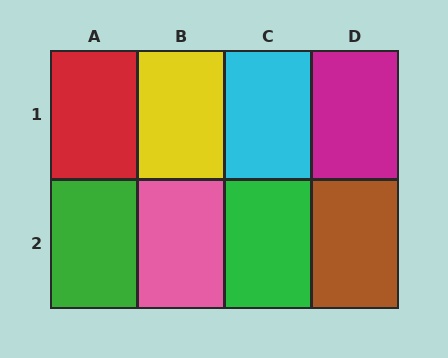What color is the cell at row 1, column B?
Yellow.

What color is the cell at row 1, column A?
Red.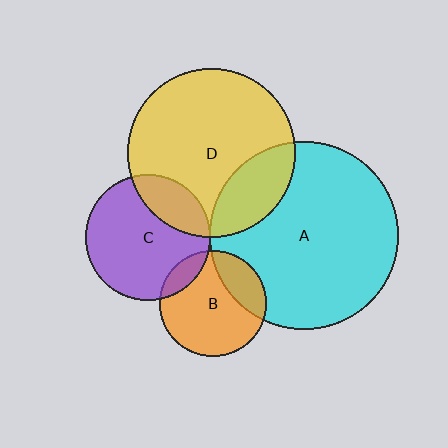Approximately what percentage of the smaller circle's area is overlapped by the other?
Approximately 25%.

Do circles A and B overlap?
Yes.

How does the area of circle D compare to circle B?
Approximately 2.5 times.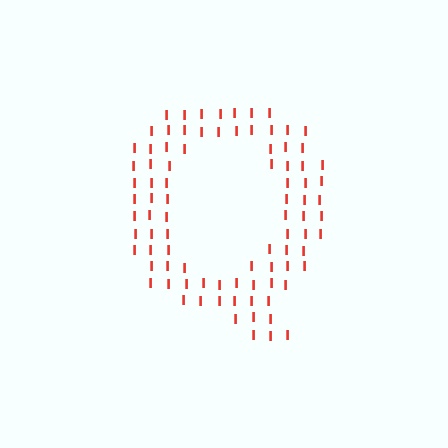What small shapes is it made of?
It is made of small letter I's.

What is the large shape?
The large shape is the letter Q.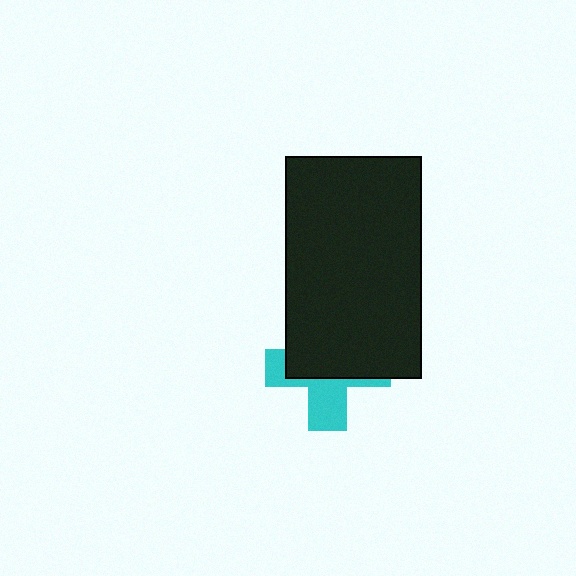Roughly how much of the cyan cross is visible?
A small part of it is visible (roughly 41%).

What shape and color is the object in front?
The object in front is a black rectangle.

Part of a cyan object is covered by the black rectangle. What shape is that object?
It is a cross.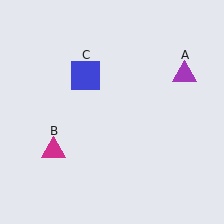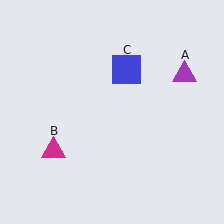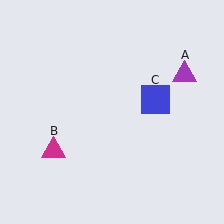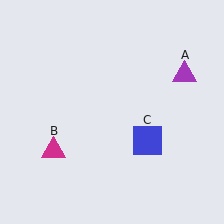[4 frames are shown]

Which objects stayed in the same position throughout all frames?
Purple triangle (object A) and magenta triangle (object B) remained stationary.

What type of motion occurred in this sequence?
The blue square (object C) rotated clockwise around the center of the scene.